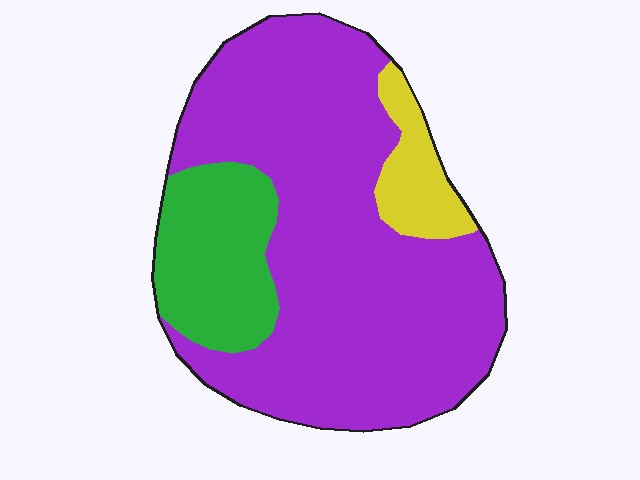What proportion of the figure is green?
Green takes up less than a quarter of the figure.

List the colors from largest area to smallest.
From largest to smallest: purple, green, yellow.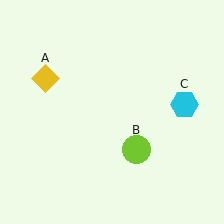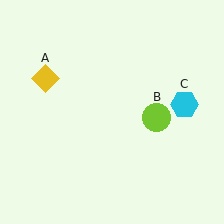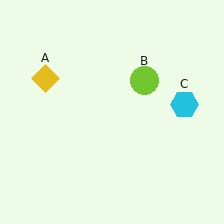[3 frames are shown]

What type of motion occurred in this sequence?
The lime circle (object B) rotated counterclockwise around the center of the scene.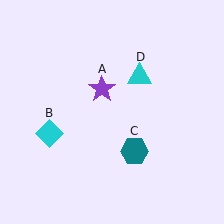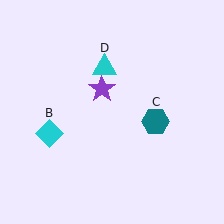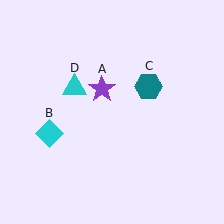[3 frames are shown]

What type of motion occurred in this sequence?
The teal hexagon (object C), cyan triangle (object D) rotated counterclockwise around the center of the scene.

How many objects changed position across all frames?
2 objects changed position: teal hexagon (object C), cyan triangle (object D).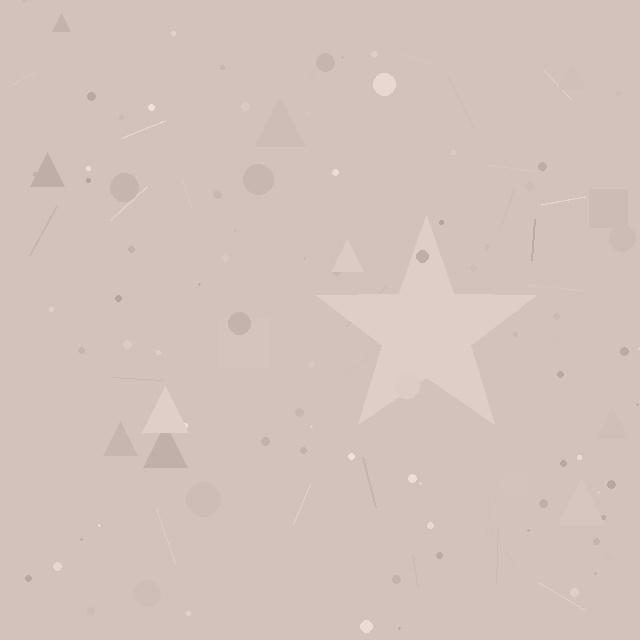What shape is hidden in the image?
A star is hidden in the image.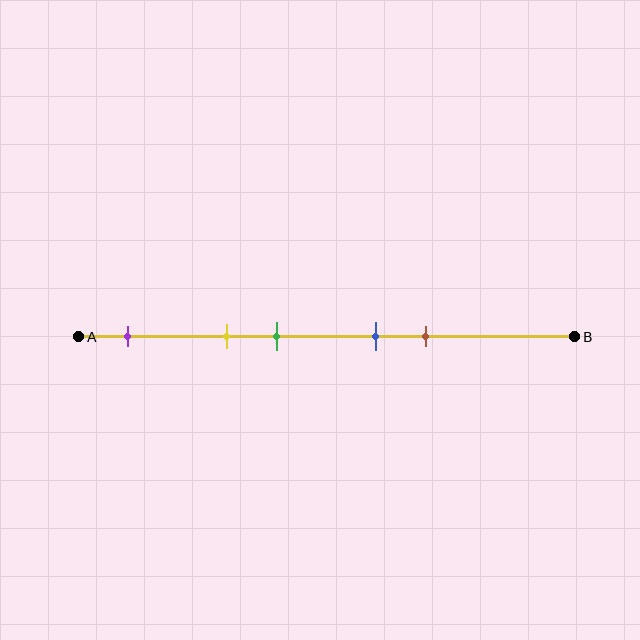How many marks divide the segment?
There are 5 marks dividing the segment.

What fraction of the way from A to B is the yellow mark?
The yellow mark is approximately 30% (0.3) of the way from A to B.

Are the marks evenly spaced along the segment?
No, the marks are not evenly spaced.